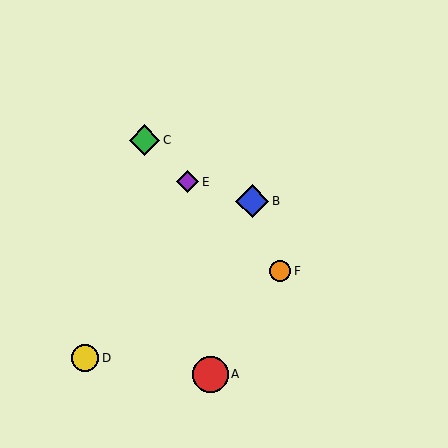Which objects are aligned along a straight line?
Objects C, E, F are aligned along a straight line.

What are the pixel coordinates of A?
Object A is at (211, 374).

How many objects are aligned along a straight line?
3 objects (C, E, F) are aligned along a straight line.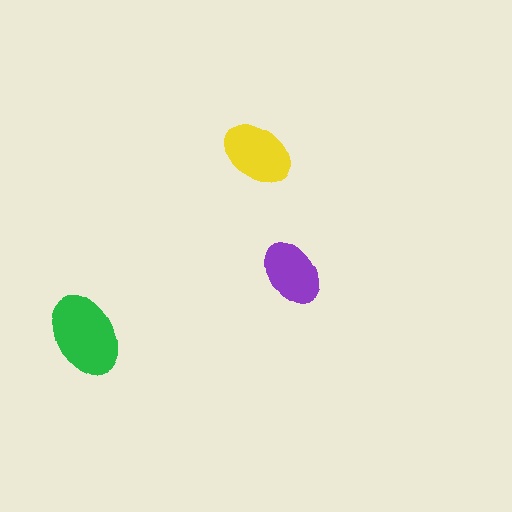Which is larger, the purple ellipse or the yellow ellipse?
The yellow one.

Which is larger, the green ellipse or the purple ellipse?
The green one.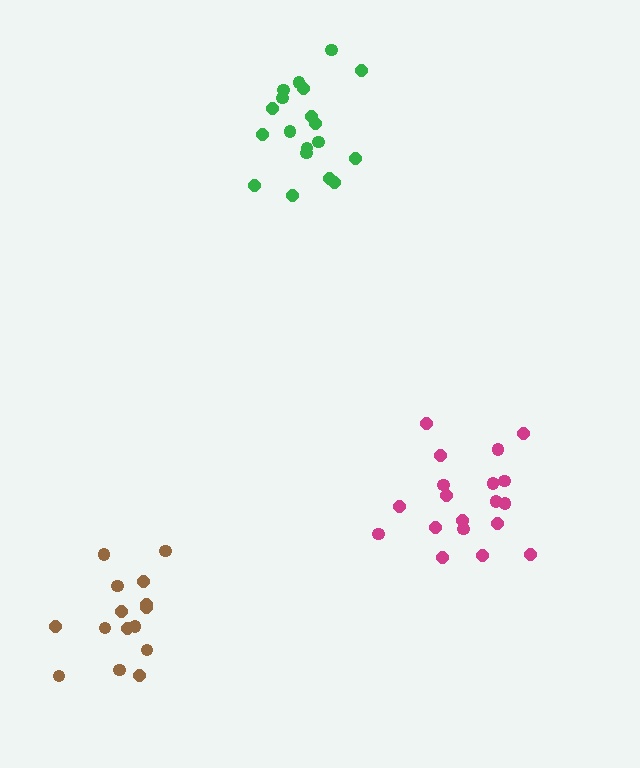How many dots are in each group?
Group 1: 15 dots, Group 2: 19 dots, Group 3: 19 dots (53 total).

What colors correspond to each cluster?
The clusters are colored: brown, green, magenta.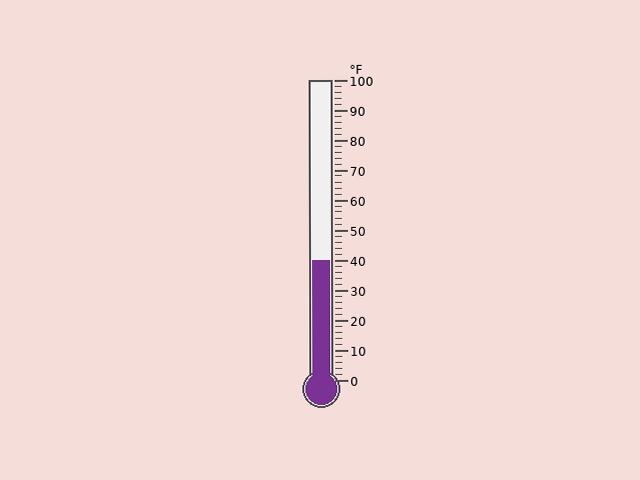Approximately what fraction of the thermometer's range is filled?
The thermometer is filled to approximately 40% of its range.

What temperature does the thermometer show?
The thermometer shows approximately 40°F.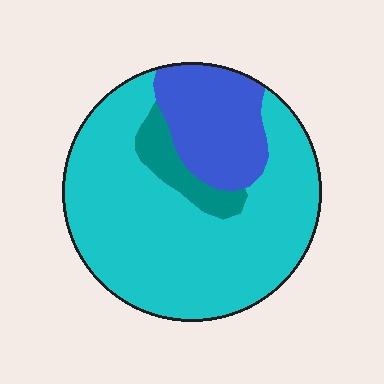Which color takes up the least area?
Teal, at roughly 10%.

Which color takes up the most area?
Cyan, at roughly 70%.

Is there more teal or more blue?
Blue.